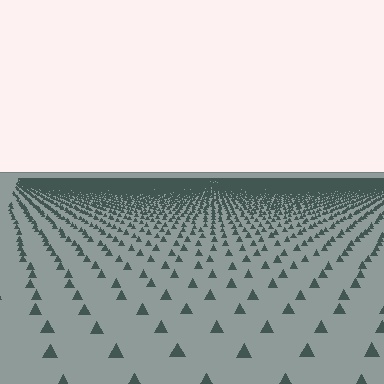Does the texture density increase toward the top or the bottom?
Density increases toward the top.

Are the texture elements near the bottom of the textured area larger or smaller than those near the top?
Larger. Near the bottom, elements are closer to the viewer and appear at a bigger on-screen size.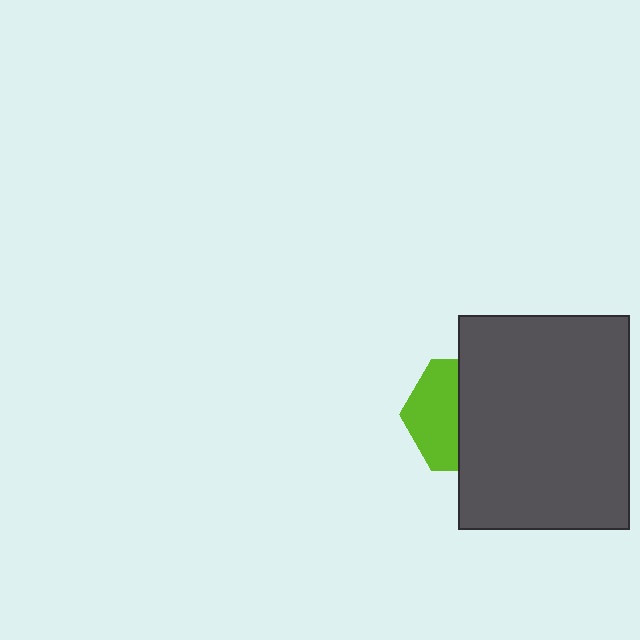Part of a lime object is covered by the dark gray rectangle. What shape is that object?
It is a hexagon.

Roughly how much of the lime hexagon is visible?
A small part of it is visible (roughly 44%).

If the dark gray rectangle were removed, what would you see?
You would see the complete lime hexagon.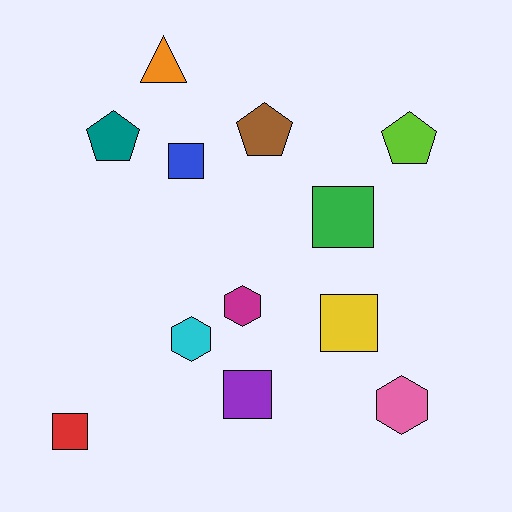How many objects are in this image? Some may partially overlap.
There are 12 objects.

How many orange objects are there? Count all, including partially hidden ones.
There is 1 orange object.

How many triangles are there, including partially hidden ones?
There is 1 triangle.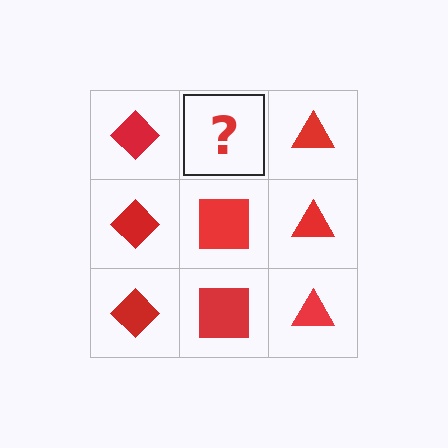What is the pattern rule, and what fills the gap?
The rule is that each column has a consistent shape. The gap should be filled with a red square.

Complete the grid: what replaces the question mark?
The question mark should be replaced with a red square.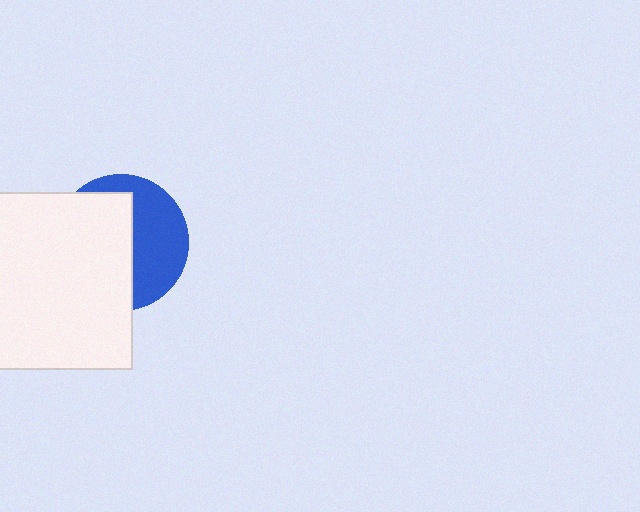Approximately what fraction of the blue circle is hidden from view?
Roughly 56% of the blue circle is hidden behind the white square.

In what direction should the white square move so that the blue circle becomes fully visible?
The white square should move left. That is the shortest direction to clear the overlap and leave the blue circle fully visible.